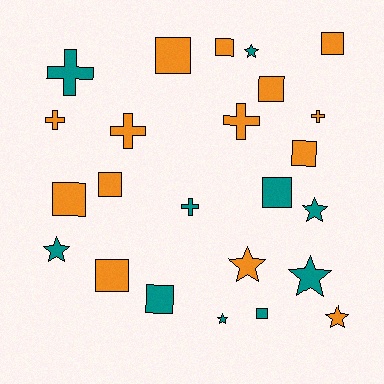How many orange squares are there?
There are 8 orange squares.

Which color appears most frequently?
Orange, with 14 objects.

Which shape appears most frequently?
Square, with 11 objects.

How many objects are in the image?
There are 24 objects.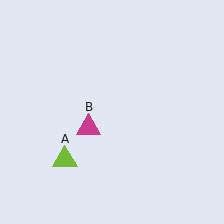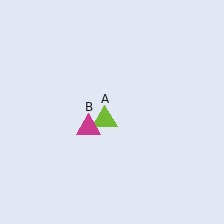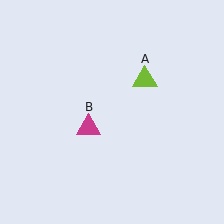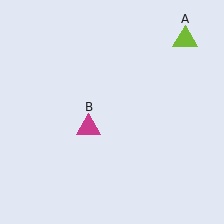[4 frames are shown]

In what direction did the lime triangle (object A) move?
The lime triangle (object A) moved up and to the right.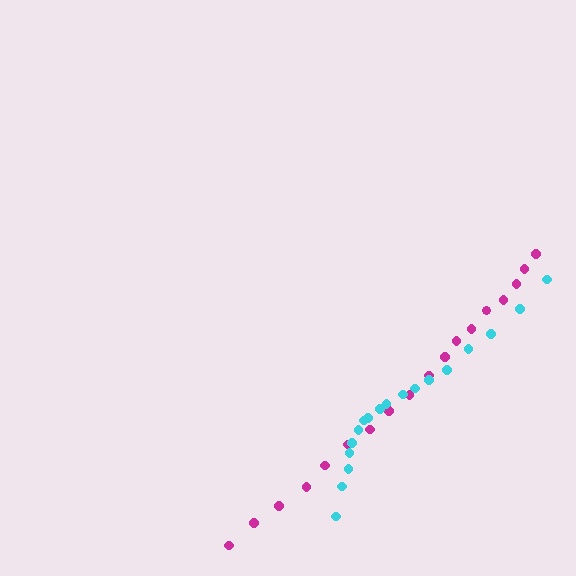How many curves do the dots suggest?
There are 2 distinct paths.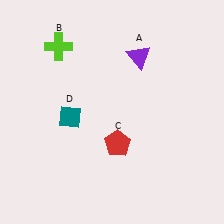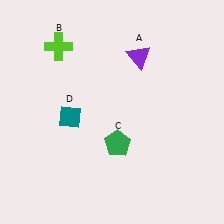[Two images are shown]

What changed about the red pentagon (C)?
In Image 1, C is red. In Image 2, it changed to green.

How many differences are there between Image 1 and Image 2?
There is 1 difference between the two images.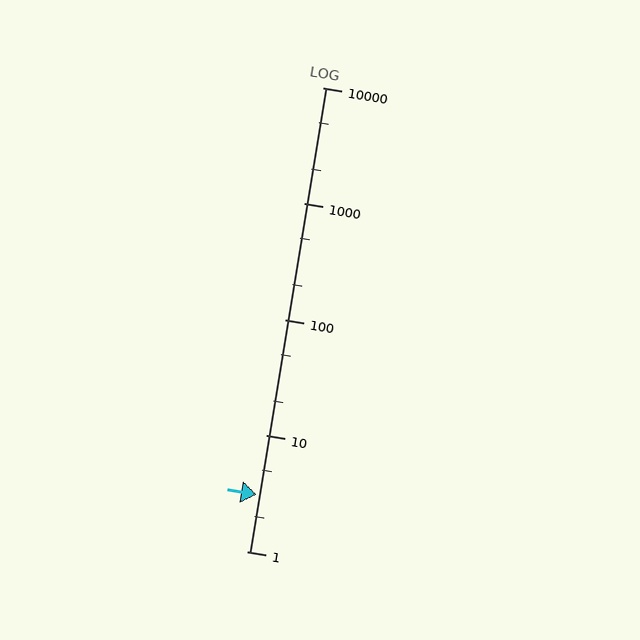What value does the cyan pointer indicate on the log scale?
The pointer indicates approximately 3.1.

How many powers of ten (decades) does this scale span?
The scale spans 4 decades, from 1 to 10000.